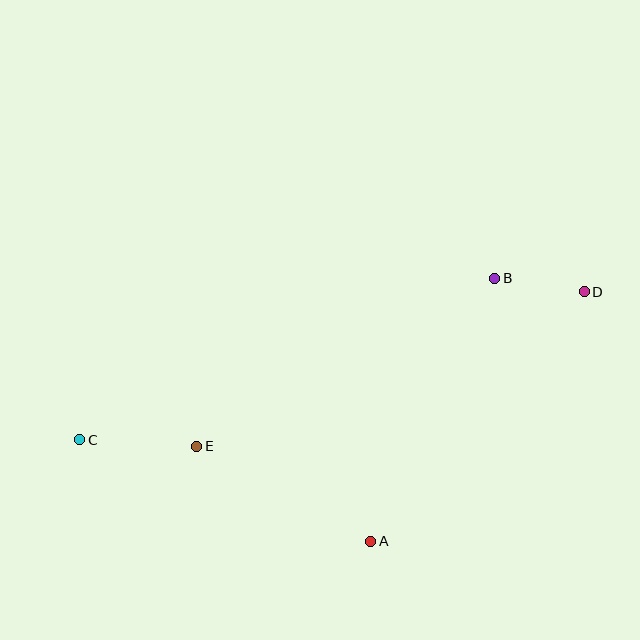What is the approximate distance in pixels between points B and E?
The distance between B and E is approximately 342 pixels.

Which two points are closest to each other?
Points B and D are closest to each other.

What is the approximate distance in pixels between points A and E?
The distance between A and E is approximately 198 pixels.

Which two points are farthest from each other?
Points C and D are farthest from each other.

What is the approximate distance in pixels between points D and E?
The distance between D and E is approximately 417 pixels.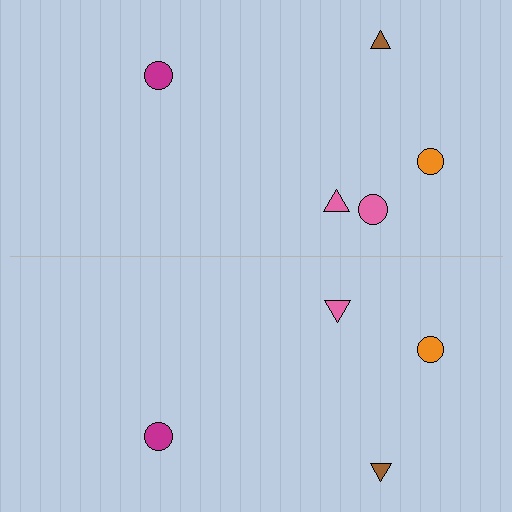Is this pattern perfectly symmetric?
No, the pattern is not perfectly symmetric. A pink circle is missing from the bottom side.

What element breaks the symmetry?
A pink circle is missing from the bottom side.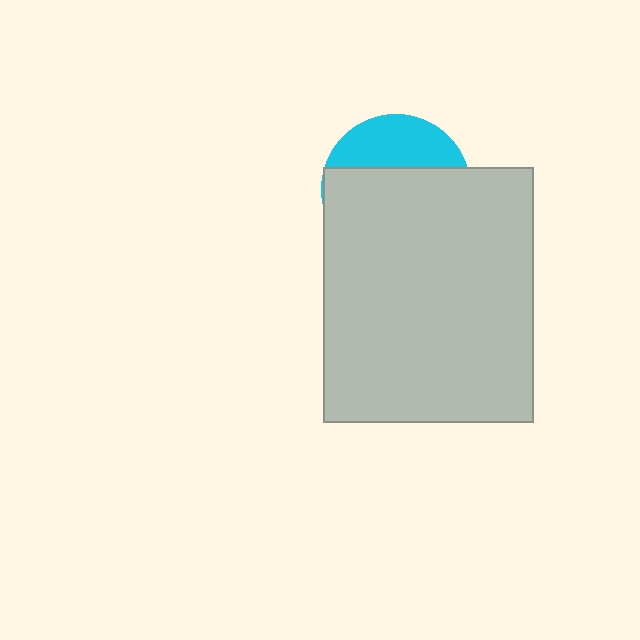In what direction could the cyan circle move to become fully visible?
The cyan circle could move up. That would shift it out from behind the light gray rectangle entirely.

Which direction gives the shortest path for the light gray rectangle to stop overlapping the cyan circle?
Moving down gives the shortest separation.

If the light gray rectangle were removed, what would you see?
You would see the complete cyan circle.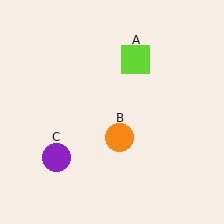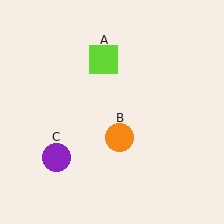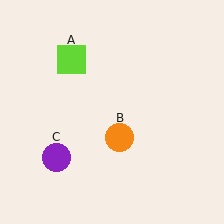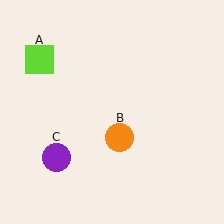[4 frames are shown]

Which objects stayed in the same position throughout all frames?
Orange circle (object B) and purple circle (object C) remained stationary.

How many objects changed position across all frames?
1 object changed position: lime square (object A).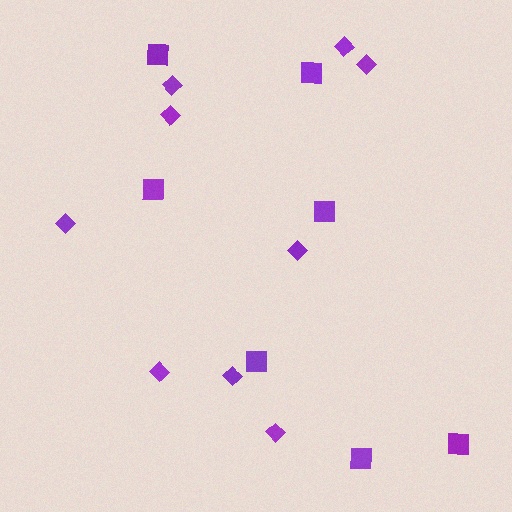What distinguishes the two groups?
There are 2 groups: one group of diamonds (9) and one group of squares (7).